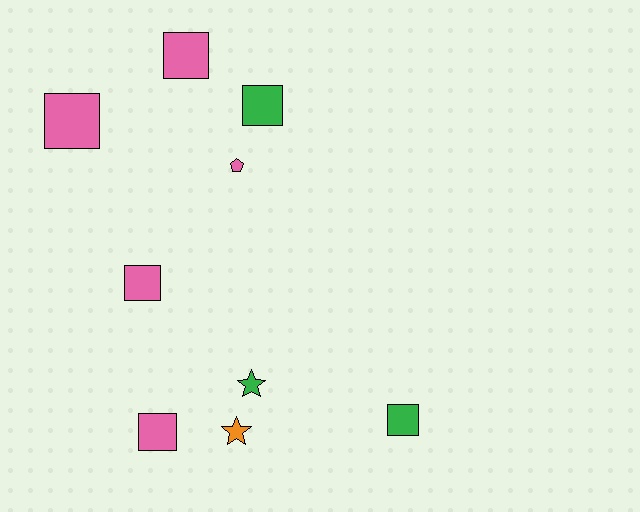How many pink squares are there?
There are 4 pink squares.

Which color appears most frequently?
Pink, with 5 objects.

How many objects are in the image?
There are 9 objects.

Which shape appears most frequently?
Square, with 6 objects.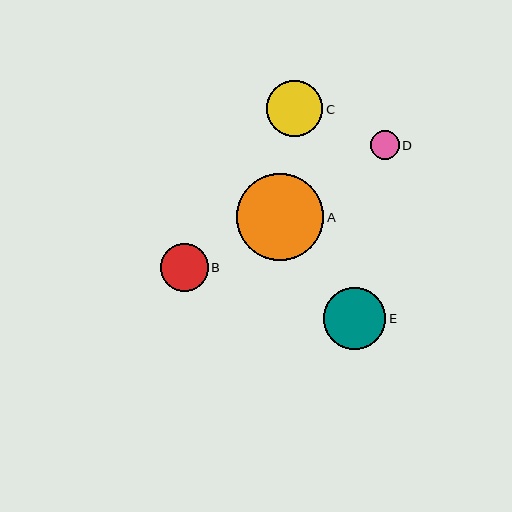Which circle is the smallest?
Circle D is the smallest with a size of approximately 29 pixels.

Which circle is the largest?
Circle A is the largest with a size of approximately 88 pixels.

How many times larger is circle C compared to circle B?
Circle C is approximately 1.2 times the size of circle B.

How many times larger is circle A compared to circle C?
Circle A is approximately 1.6 times the size of circle C.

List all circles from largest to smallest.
From largest to smallest: A, E, C, B, D.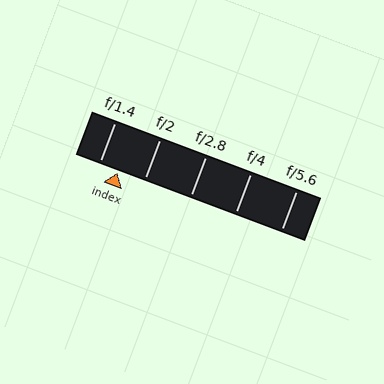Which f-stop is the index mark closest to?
The index mark is closest to f/1.4.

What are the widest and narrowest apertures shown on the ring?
The widest aperture shown is f/1.4 and the narrowest is f/5.6.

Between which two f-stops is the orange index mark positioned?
The index mark is between f/1.4 and f/2.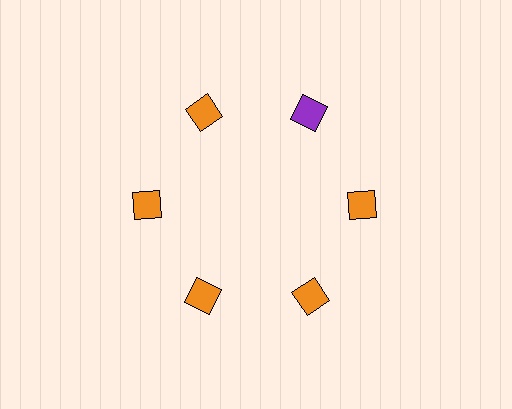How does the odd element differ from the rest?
It has a different color: purple instead of orange.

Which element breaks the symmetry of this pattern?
The purple diamond at roughly the 1 o'clock position breaks the symmetry. All other shapes are orange diamonds.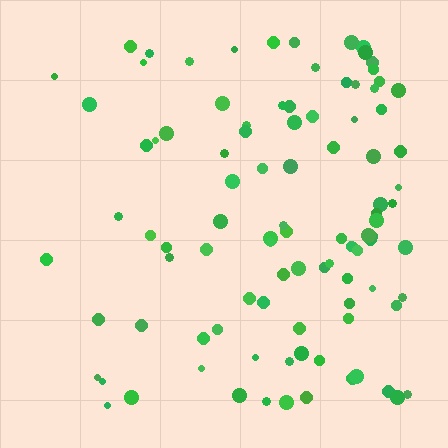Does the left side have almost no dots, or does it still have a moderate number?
Still a moderate number, just noticeably fewer than the right.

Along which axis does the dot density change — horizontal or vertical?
Horizontal.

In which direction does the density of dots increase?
From left to right, with the right side densest.